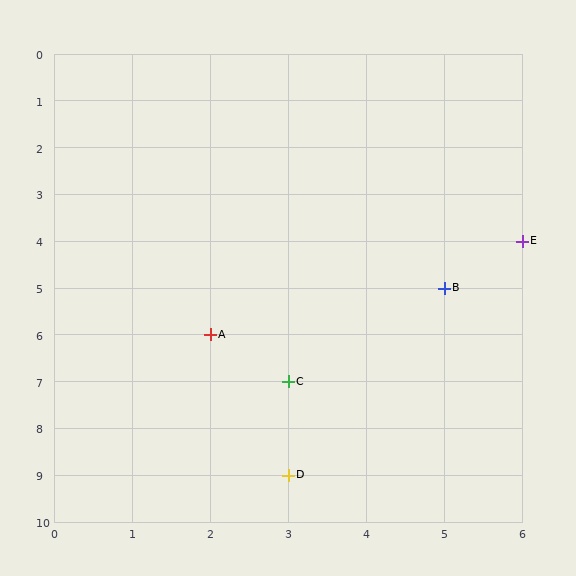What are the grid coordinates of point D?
Point D is at grid coordinates (3, 9).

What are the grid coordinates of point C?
Point C is at grid coordinates (3, 7).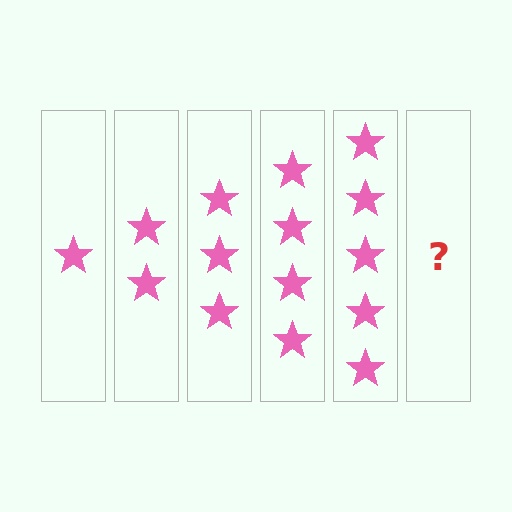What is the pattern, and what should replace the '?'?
The pattern is that each step adds one more star. The '?' should be 6 stars.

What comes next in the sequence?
The next element should be 6 stars.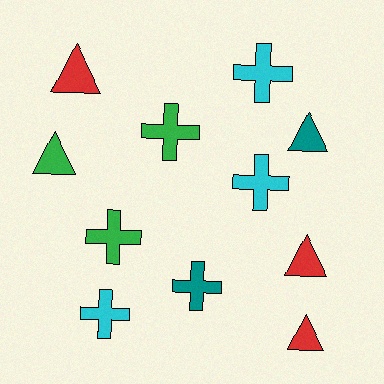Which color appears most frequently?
Green, with 3 objects.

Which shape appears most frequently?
Cross, with 6 objects.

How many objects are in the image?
There are 11 objects.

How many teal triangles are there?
There is 1 teal triangle.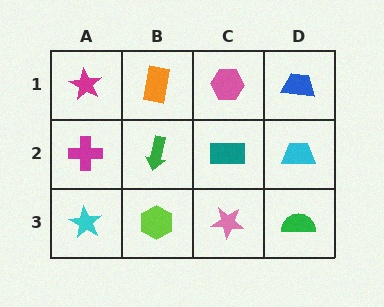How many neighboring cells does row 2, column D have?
3.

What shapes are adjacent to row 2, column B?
An orange rectangle (row 1, column B), a lime hexagon (row 3, column B), a magenta cross (row 2, column A), a teal rectangle (row 2, column C).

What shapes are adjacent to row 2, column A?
A magenta star (row 1, column A), a cyan star (row 3, column A), a green arrow (row 2, column B).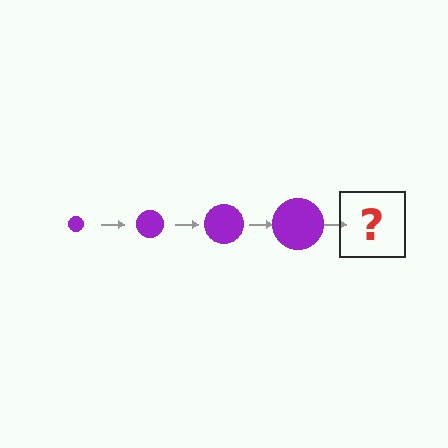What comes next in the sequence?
The next element should be a purple circle, larger than the previous one.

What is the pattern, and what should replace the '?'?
The pattern is that the circle gets progressively larger each step. The '?' should be a purple circle, larger than the previous one.